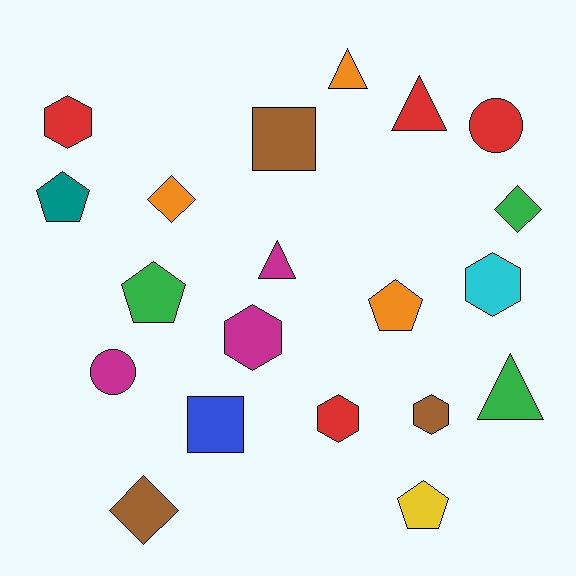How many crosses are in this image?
There are no crosses.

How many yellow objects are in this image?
There is 1 yellow object.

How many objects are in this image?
There are 20 objects.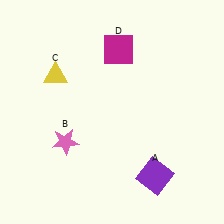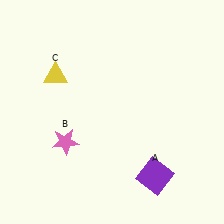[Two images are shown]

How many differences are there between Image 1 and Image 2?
There is 1 difference between the two images.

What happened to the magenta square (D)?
The magenta square (D) was removed in Image 2. It was in the top-right area of Image 1.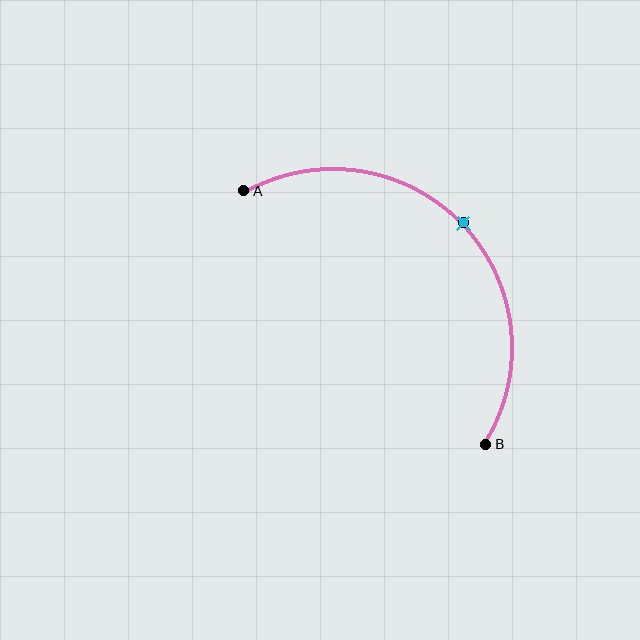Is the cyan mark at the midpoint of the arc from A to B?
Yes. The cyan mark lies on the arc at equal arc-length from both A and B — it is the arc midpoint.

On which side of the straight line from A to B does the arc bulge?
The arc bulges above and to the right of the straight line connecting A and B.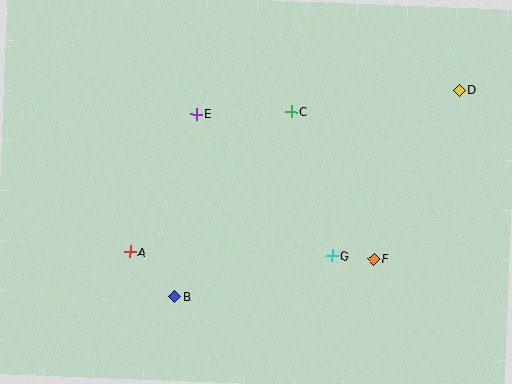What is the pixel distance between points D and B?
The distance between D and B is 352 pixels.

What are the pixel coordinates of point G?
Point G is at (332, 256).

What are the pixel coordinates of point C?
Point C is at (291, 112).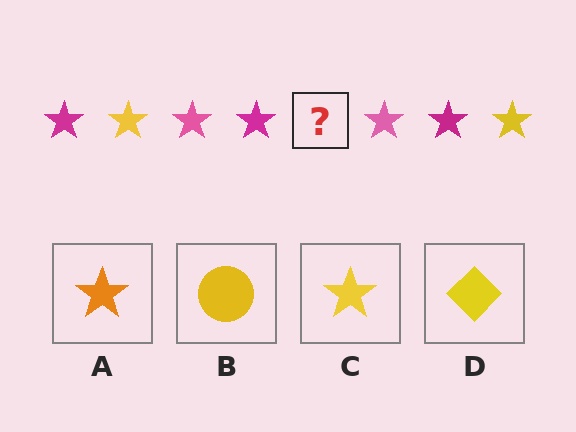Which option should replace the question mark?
Option C.